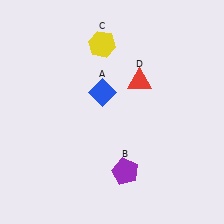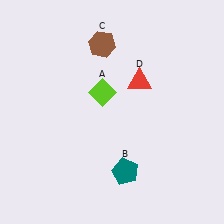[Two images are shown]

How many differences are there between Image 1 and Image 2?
There are 3 differences between the two images.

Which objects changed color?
A changed from blue to lime. B changed from purple to teal. C changed from yellow to brown.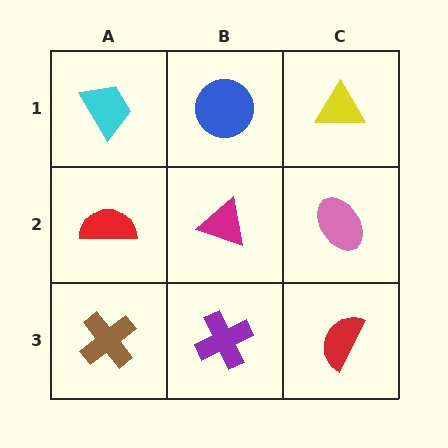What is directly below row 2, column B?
A purple cross.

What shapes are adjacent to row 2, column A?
A cyan trapezoid (row 1, column A), a brown cross (row 3, column A), a magenta triangle (row 2, column B).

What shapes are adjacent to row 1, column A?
A red semicircle (row 2, column A), a blue circle (row 1, column B).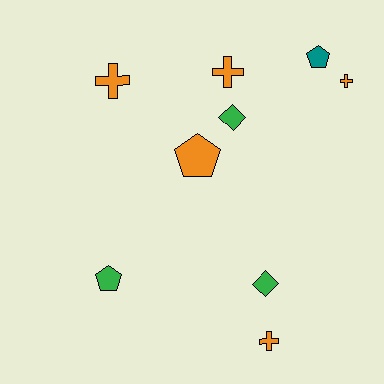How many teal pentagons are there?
There is 1 teal pentagon.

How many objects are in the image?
There are 9 objects.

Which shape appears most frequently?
Cross, with 4 objects.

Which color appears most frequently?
Orange, with 5 objects.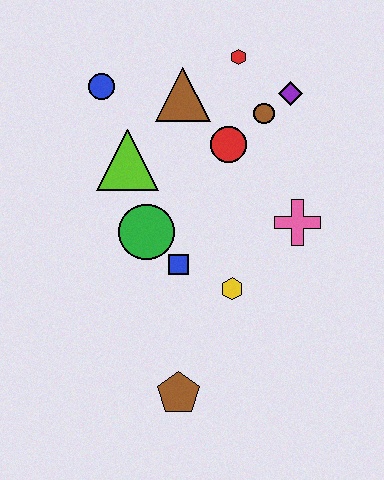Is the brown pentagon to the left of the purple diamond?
Yes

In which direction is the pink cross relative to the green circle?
The pink cross is to the right of the green circle.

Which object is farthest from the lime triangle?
The brown pentagon is farthest from the lime triangle.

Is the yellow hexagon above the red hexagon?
No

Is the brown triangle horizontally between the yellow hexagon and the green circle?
Yes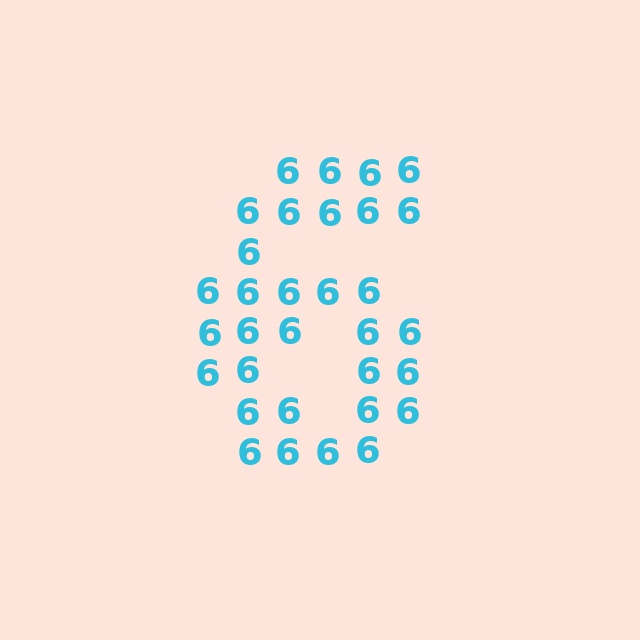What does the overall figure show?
The overall figure shows the digit 6.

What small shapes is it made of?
It is made of small digit 6's.